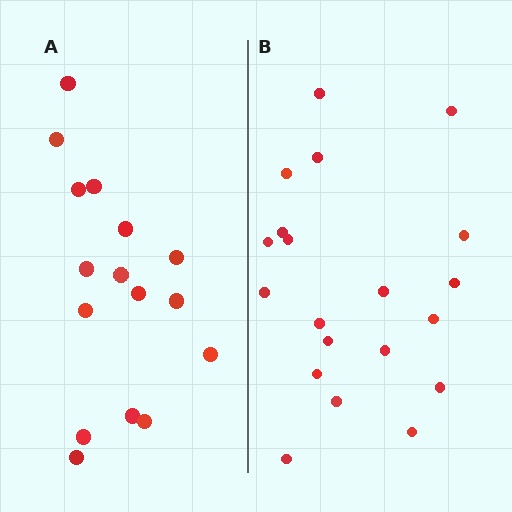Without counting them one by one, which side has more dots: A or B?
Region B (the right region) has more dots.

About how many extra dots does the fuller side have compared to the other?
Region B has about 4 more dots than region A.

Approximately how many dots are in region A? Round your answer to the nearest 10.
About 20 dots. (The exact count is 16, which rounds to 20.)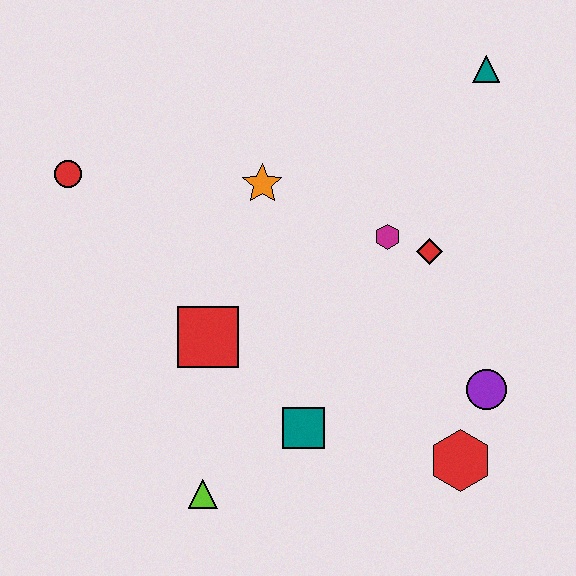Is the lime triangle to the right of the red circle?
Yes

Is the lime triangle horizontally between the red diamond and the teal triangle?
No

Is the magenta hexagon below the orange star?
Yes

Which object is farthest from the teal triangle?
The lime triangle is farthest from the teal triangle.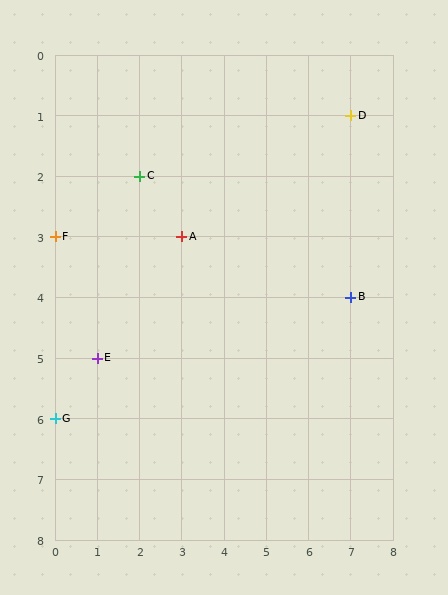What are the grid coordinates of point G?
Point G is at grid coordinates (0, 6).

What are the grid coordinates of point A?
Point A is at grid coordinates (3, 3).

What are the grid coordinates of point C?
Point C is at grid coordinates (2, 2).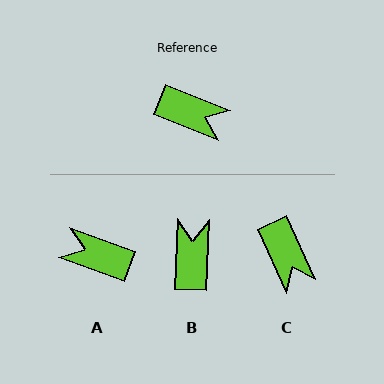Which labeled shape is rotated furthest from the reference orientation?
A, about 179 degrees away.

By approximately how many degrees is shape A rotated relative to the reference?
Approximately 179 degrees clockwise.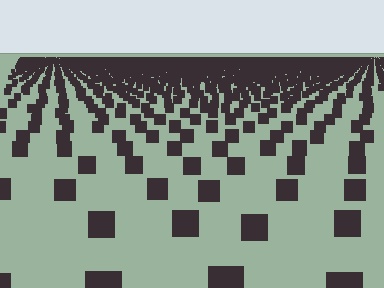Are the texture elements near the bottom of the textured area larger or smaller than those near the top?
Larger. Near the bottom, elements are closer to the viewer and appear at a bigger on-screen size.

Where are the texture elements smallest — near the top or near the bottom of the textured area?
Near the top.